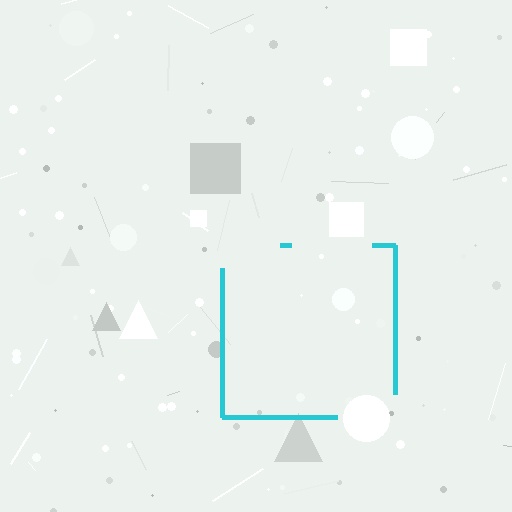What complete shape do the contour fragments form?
The contour fragments form a square.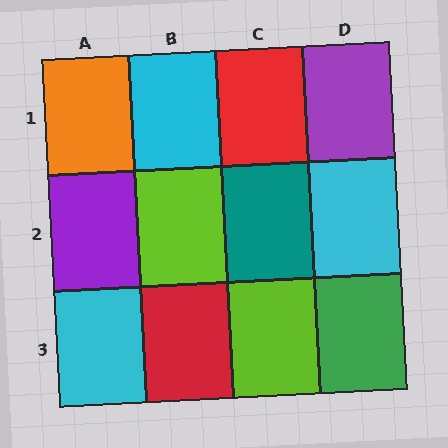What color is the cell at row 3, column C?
Lime.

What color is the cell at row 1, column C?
Red.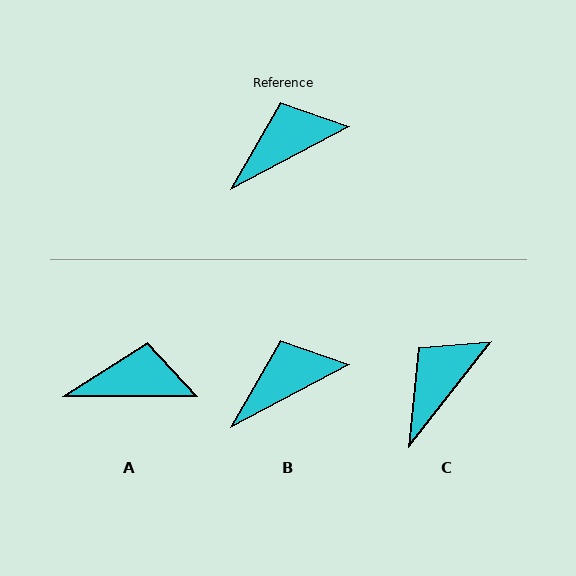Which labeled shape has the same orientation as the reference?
B.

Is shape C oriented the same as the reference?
No, it is off by about 24 degrees.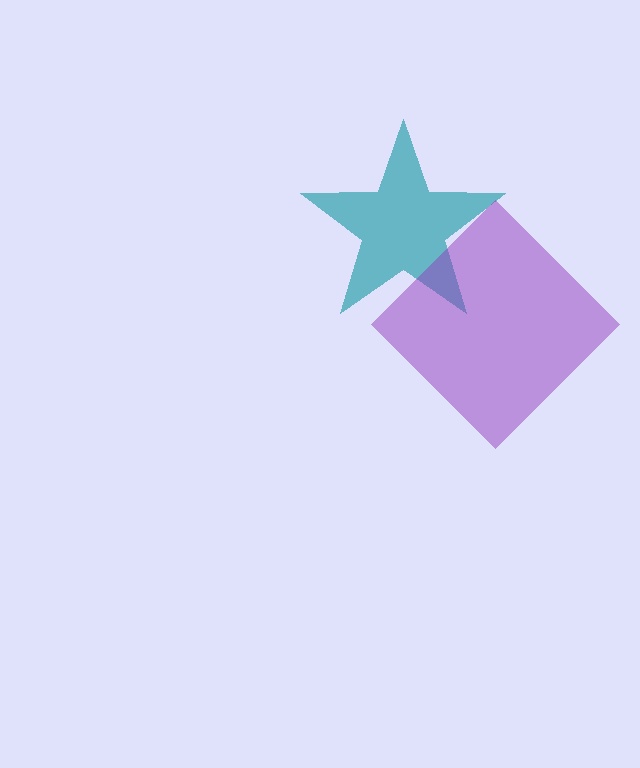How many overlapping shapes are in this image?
There are 2 overlapping shapes in the image.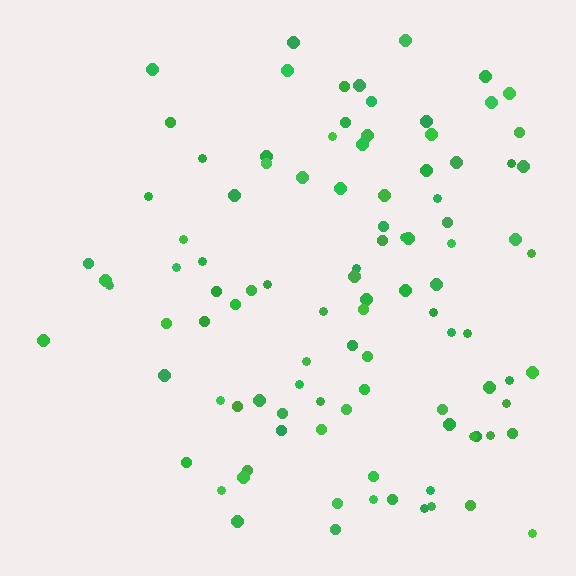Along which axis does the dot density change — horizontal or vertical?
Horizontal.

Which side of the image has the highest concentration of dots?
The right.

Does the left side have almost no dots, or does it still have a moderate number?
Still a moderate number, just noticeably fewer than the right.